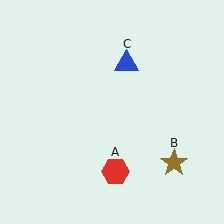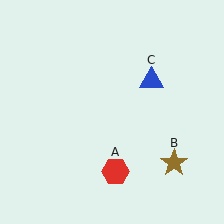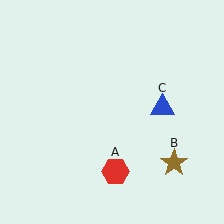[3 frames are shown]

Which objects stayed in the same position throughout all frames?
Red hexagon (object A) and brown star (object B) remained stationary.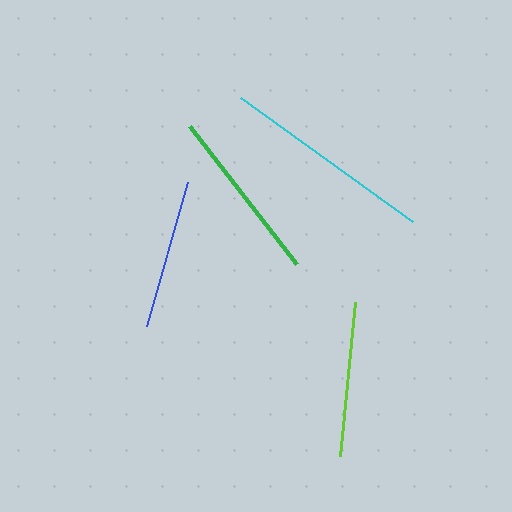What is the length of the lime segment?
The lime segment is approximately 154 pixels long.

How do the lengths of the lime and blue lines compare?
The lime and blue lines are approximately the same length.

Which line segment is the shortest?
The blue line is the shortest at approximately 149 pixels.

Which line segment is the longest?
The cyan line is the longest at approximately 212 pixels.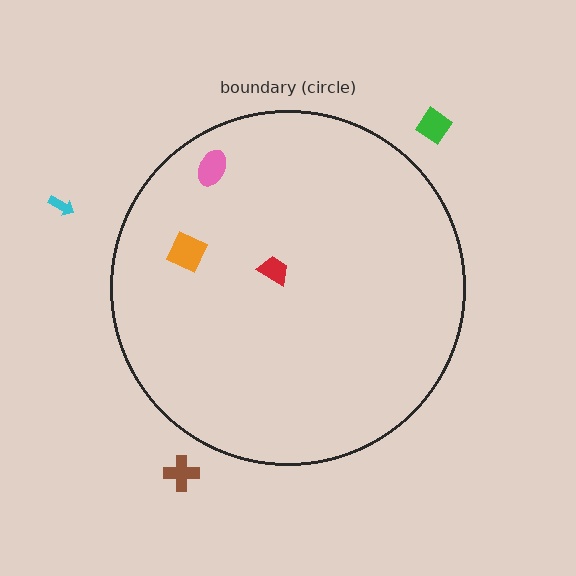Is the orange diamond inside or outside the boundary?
Inside.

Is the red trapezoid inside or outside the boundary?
Inside.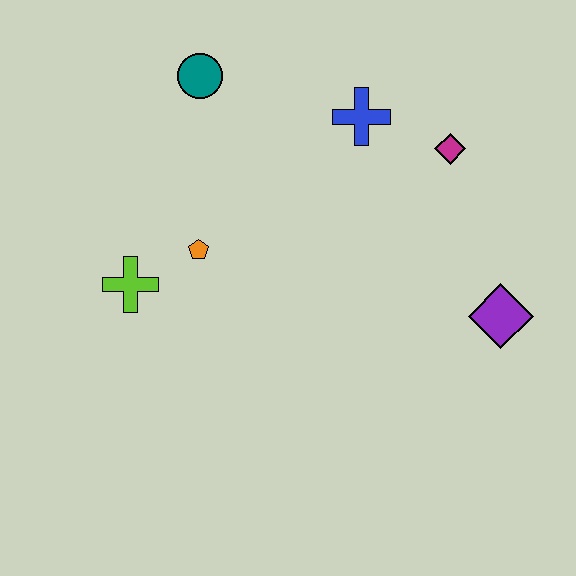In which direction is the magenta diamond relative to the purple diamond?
The magenta diamond is above the purple diamond.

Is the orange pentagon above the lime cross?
Yes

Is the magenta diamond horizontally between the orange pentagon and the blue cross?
No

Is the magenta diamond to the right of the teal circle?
Yes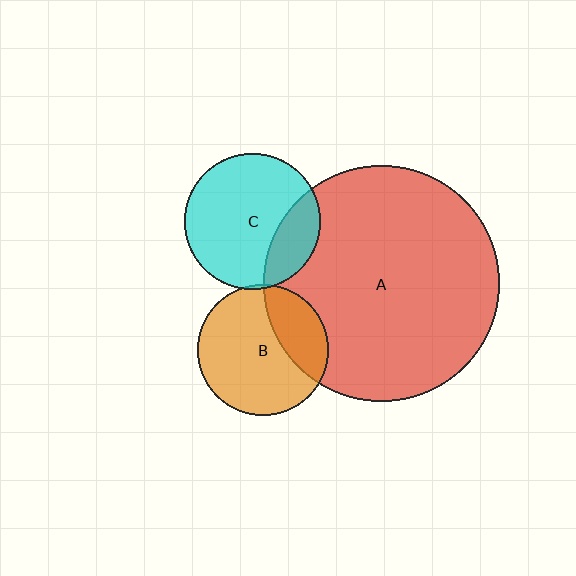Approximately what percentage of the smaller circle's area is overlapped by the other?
Approximately 25%.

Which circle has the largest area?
Circle A (red).